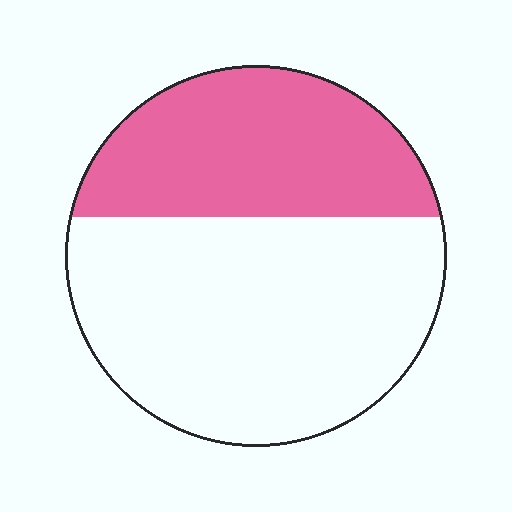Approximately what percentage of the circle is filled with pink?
Approximately 35%.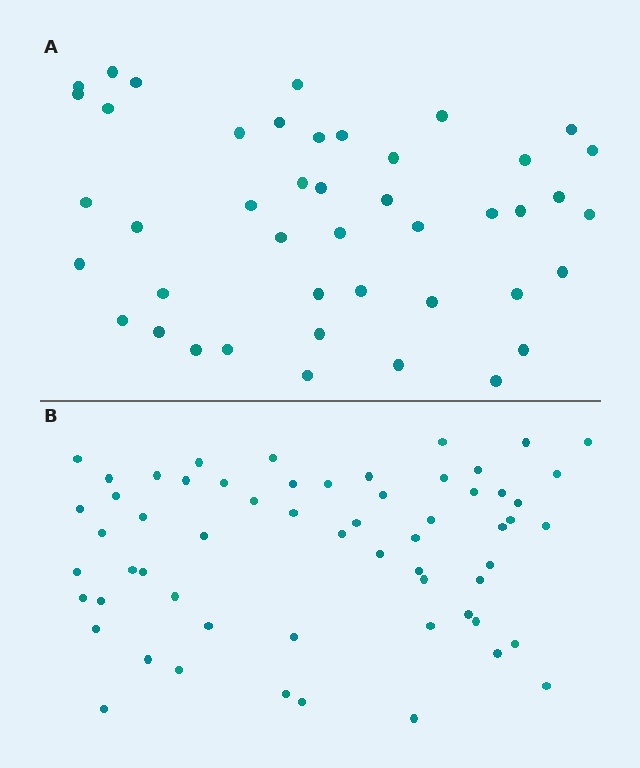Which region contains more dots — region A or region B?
Region B (the bottom region) has more dots.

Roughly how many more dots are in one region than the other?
Region B has approximately 15 more dots than region A.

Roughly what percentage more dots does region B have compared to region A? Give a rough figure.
About 35% more.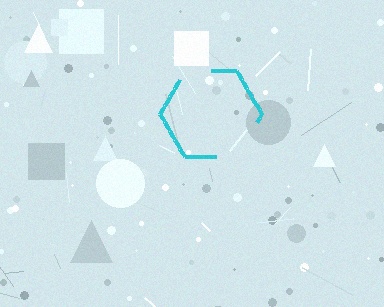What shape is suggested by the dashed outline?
The dashed outline suggests a hexagon.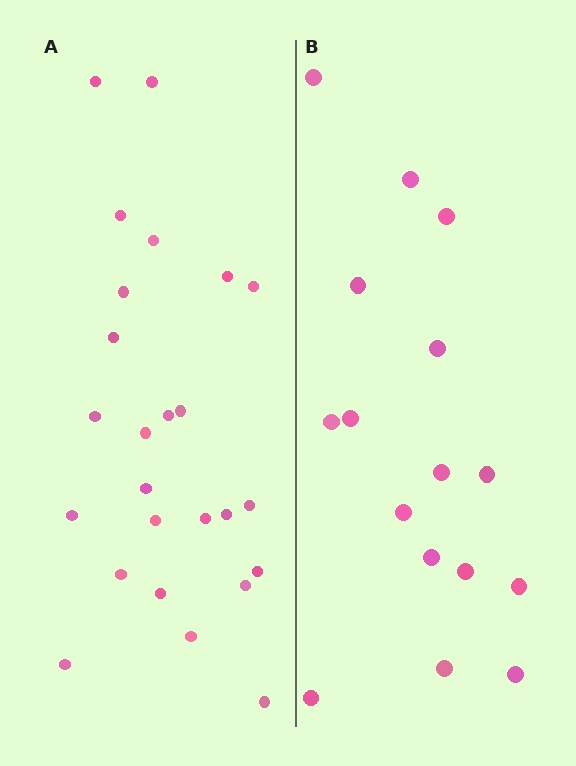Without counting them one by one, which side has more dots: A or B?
Region A (the left region) has more dots.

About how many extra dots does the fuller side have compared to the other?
Region A has roughly 8 or so more dots than region B.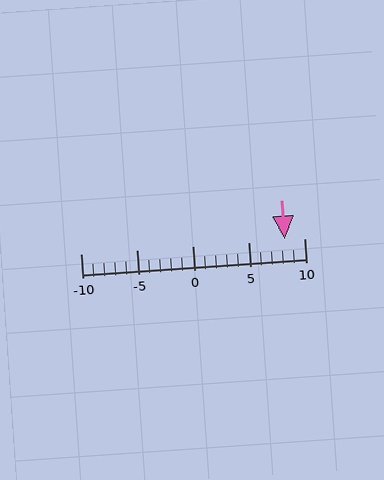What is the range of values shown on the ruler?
The ruler shows values from -10 to 10.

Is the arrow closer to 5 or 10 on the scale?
The arrow is closer to 10.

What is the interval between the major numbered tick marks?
The major tick marks are spaced 5 units apart.